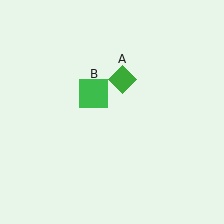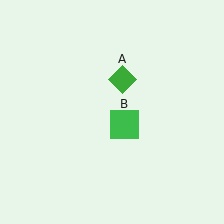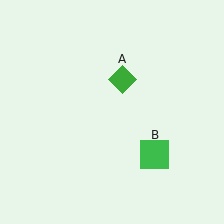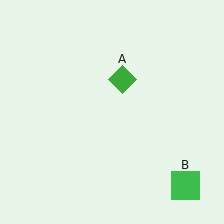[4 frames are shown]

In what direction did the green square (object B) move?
The green square (object B) moved down and to the right.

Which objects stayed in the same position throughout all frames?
Green diamond (object A) remained stationary.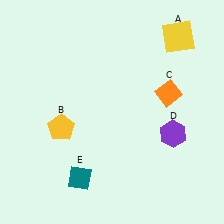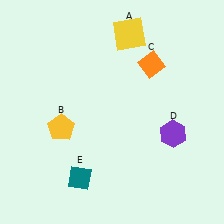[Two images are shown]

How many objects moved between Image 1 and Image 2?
2 objects moved between the two images.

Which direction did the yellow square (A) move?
The yellow square (A) moved left.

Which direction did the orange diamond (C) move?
The orange diamond (C) moved up.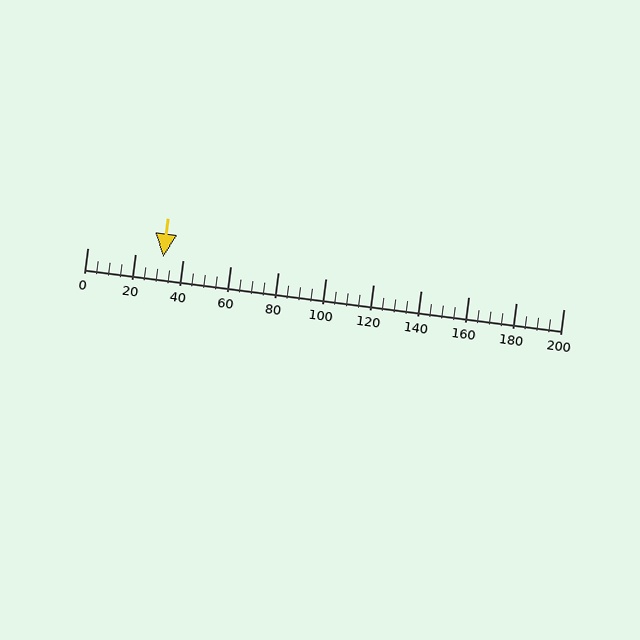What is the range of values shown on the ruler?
The ruler shows values from 0 to 200.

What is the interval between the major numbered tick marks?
The major tick marks are spaced 20 units apart.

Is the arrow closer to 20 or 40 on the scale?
The arrow is closer to 40.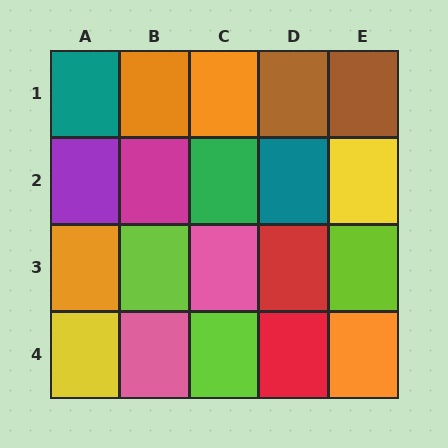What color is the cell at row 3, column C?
Pink.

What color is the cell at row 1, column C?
Orange.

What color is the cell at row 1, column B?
Orange.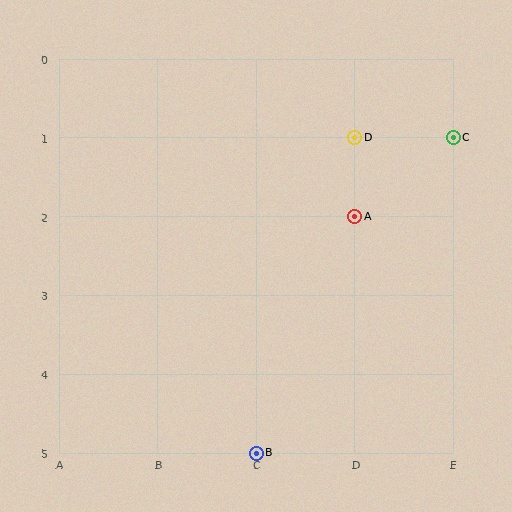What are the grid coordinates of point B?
Point B is at grid coordinates (C, 5).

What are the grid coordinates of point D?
Point D is at grid coordinates (D, 1).